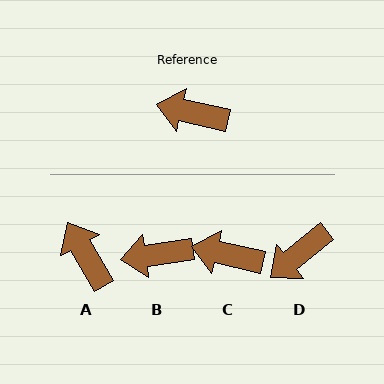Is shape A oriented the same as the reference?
No, it is off by about 48 degrees.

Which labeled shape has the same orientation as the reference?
C.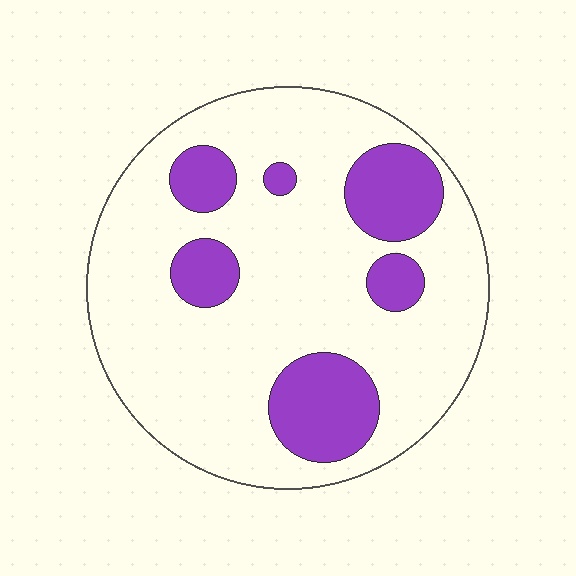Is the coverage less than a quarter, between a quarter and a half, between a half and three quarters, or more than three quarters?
Less than a quarter.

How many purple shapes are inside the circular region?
6.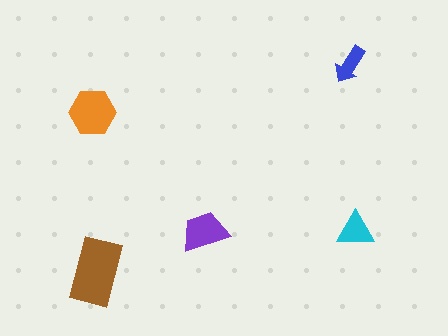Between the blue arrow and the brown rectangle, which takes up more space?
The brown rectangle.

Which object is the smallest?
The blue arrow.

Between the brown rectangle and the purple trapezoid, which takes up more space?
The brown rectangle.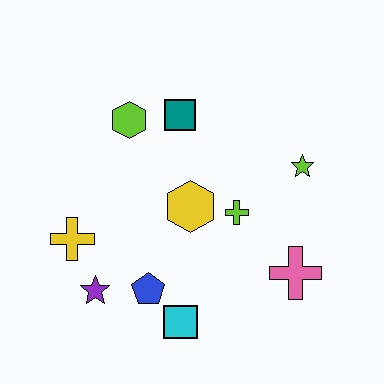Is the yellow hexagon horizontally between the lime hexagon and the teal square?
No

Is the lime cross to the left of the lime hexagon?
No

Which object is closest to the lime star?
The lime cross is closest to the lime star.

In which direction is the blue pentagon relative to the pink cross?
The blue pentagon is to the left of the pink cross.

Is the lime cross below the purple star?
No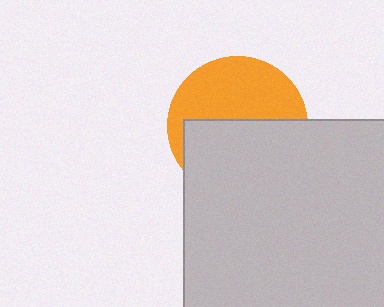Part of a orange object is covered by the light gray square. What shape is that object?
It is a circle.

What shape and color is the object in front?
The object in front is a light gray square.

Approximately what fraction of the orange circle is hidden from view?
Roughly 52% of the orange circle is hidden behind the light gray square.